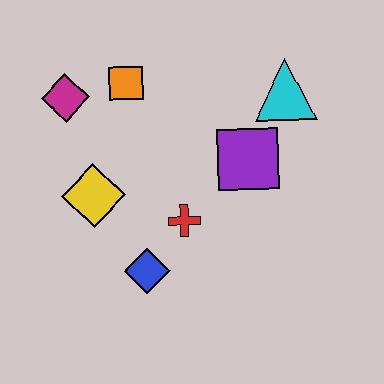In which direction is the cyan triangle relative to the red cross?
The cyan triangle is above the red cross.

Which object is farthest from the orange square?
The blue diamond is farthest from the orange square.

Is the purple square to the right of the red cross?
Yes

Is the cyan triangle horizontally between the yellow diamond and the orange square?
No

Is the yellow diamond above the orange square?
No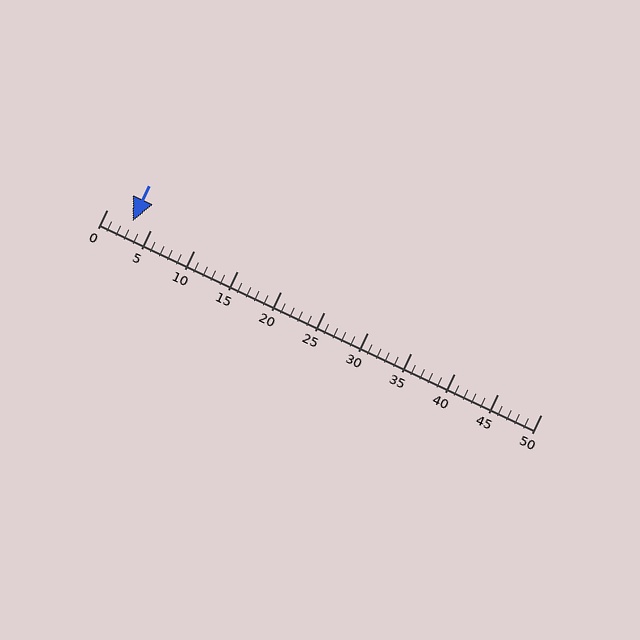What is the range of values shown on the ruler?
The ruler shows values from 0 to 50.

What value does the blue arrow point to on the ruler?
The blue arrow points to approximately 3.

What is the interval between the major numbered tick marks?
The major tick marks are spaced 5 units apart.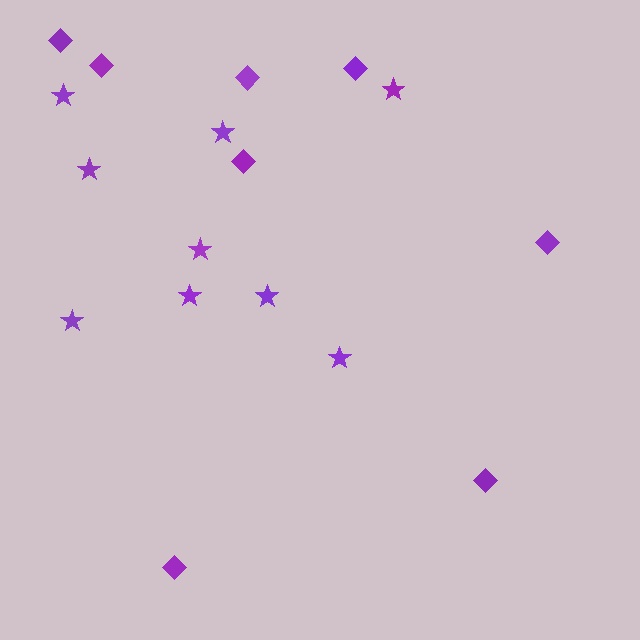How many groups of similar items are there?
There are 2 groups: one group of diamonds (8) and one group of stars (9).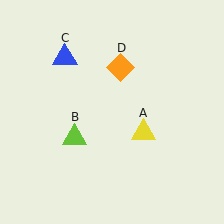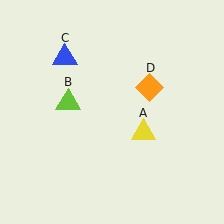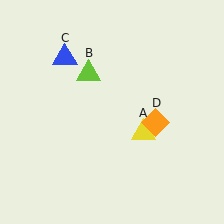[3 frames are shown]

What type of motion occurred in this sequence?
The lime triangle (object B), orange diamond (object D) rotated clockwise around the center of the scene.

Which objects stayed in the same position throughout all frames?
Yellow triangle (object A) and blue triangle (object C) remained stationary.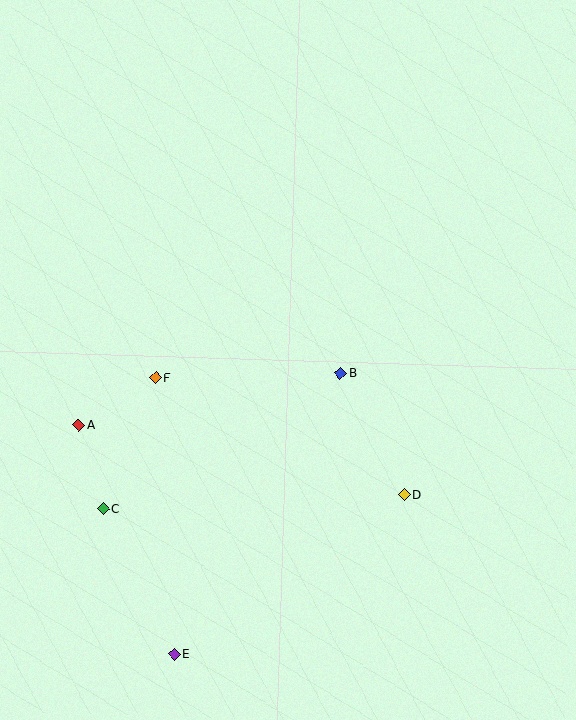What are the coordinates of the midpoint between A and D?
The midpoint between A and D is at (241, 460).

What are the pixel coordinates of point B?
Point B is at (341, 373).